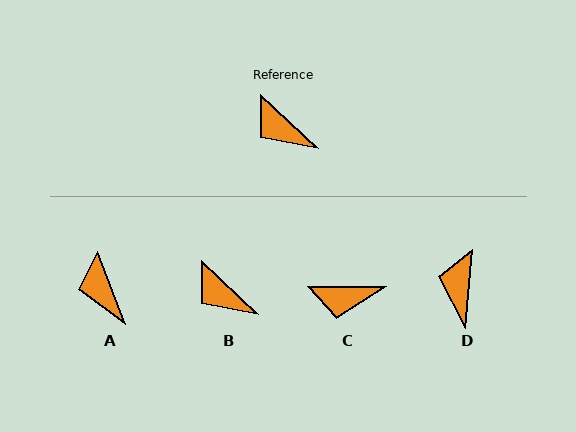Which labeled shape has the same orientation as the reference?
B.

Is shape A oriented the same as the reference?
No, it is off by about 26 degrees.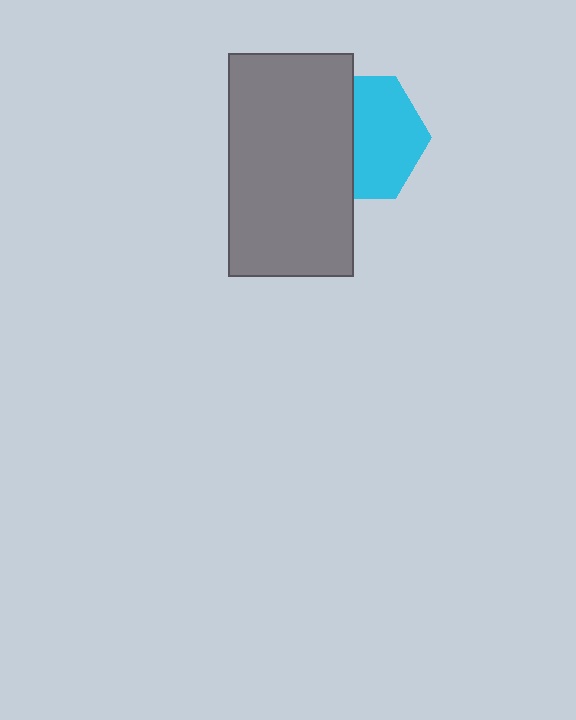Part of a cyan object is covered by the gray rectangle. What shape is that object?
It is a hexagon.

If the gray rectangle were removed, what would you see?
You would see the complete cyan hexagon.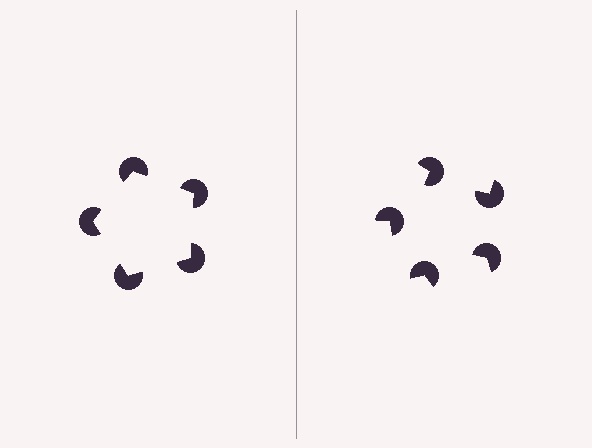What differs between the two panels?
The pac-man discs are positioned identically on both sides; only the wedge orientations differ. On the left they align to a pentagon; on the right they are misaligned.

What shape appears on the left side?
An illusory pentagon.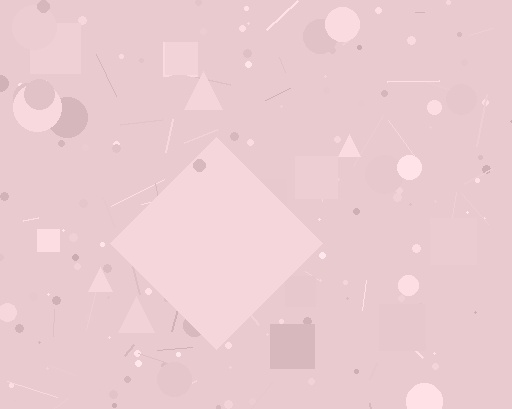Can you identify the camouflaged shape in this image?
The camouflaged shape is a diamond.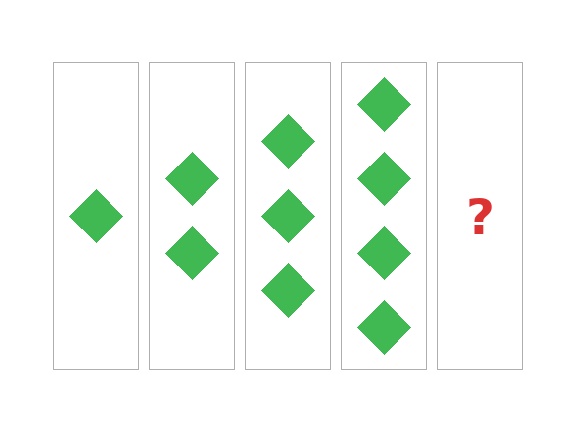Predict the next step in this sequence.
The next step is 5 diamonds.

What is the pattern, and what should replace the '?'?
The pattern is that each step adds one more diamond. The '?' should be 5 diamonds.